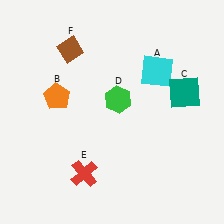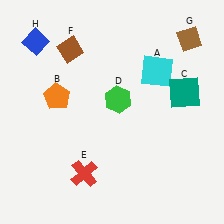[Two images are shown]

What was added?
A brown diamond (G), a blue diamond (H) were added in Image 2.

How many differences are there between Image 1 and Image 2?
There are 2 differences between the two images.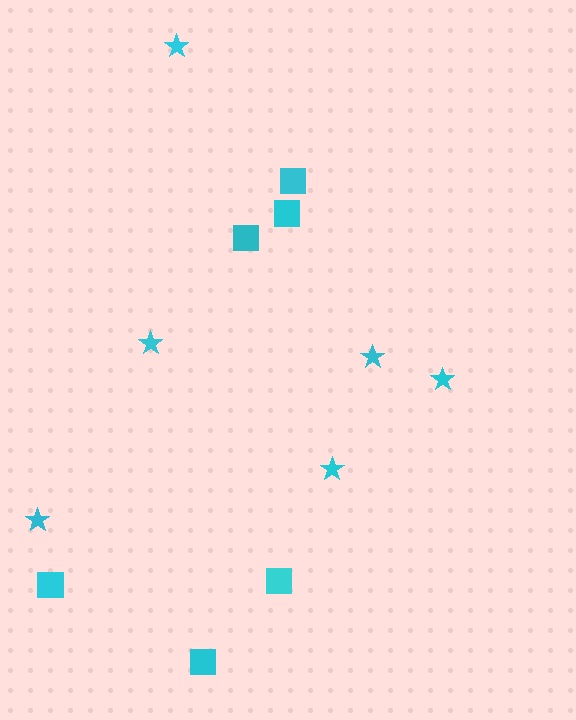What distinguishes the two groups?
There are 2 groups: one group of squares (6) and one group of stars (6).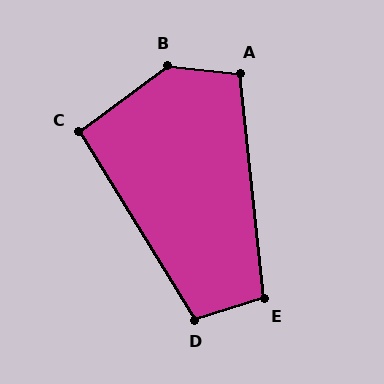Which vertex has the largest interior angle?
B, at approximately 138 degrees.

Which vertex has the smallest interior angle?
C, at approximately 95 degrees.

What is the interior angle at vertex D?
Approximately 104 degrees (obtuse).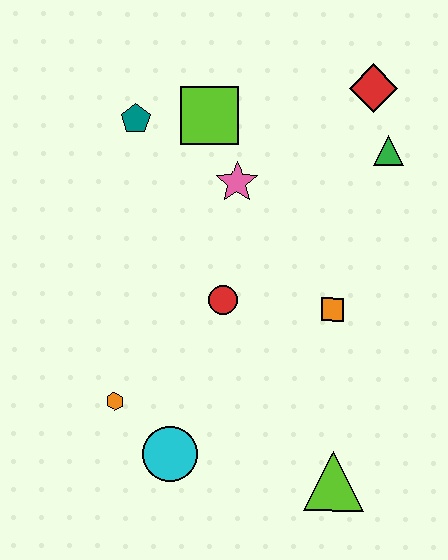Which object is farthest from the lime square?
The lime triangle is farthest from the lime square.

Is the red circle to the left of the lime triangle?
Yes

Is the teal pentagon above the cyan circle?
Yes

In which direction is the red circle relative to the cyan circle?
The red circle is above the cyan circle.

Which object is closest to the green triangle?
The red diamond is closest to the green triangle.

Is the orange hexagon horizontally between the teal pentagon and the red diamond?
No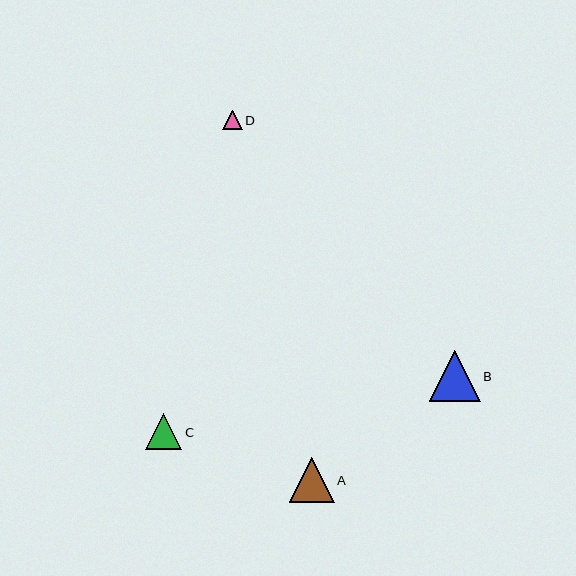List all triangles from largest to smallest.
From largest to smallest: B, A, C, D.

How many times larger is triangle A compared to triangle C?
Triangle A is approximately 1.2 times the size of triangle C.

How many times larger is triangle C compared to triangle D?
Triangle C is approximately 1.8 times the size of triangle D.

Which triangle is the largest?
Triangle B is the largest with a size of approximately 50 pixels.